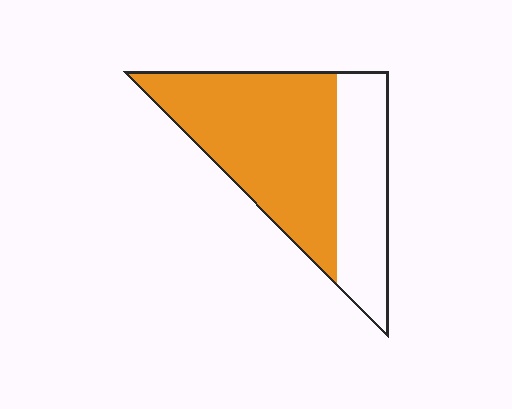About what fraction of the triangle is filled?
About two thirds (2/3).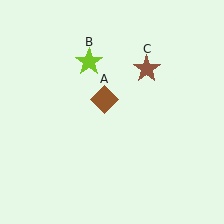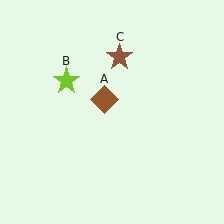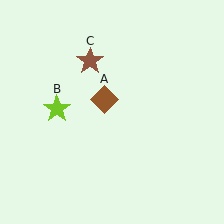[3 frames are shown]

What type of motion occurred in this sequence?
The lime star (object B), brown star (object C) rotated counterclockwise around the center of the scene.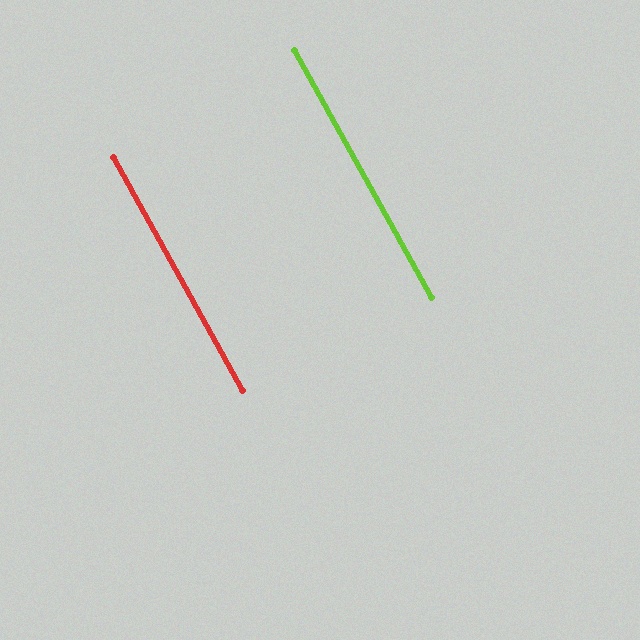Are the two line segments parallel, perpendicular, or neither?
Parallel — their directions differ by only 0.0°.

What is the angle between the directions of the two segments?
Approximately 0 degrees.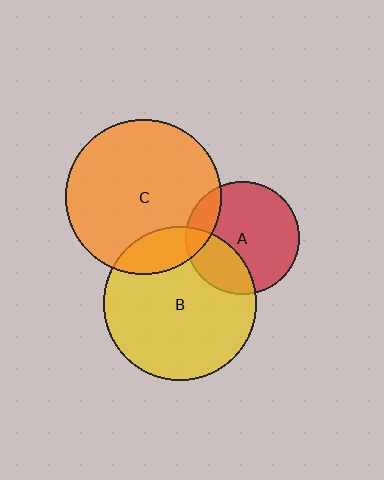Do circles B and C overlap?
Yes.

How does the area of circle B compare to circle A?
Approximately 1.8 times.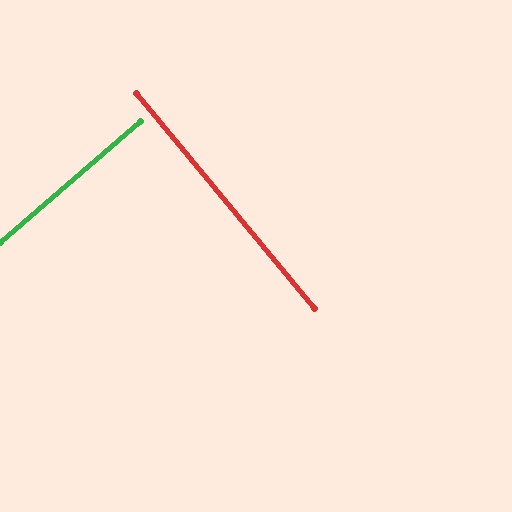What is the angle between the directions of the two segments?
Approximately 89 degrees.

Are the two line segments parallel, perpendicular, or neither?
Perpendicular — they meet at approximately 89°.